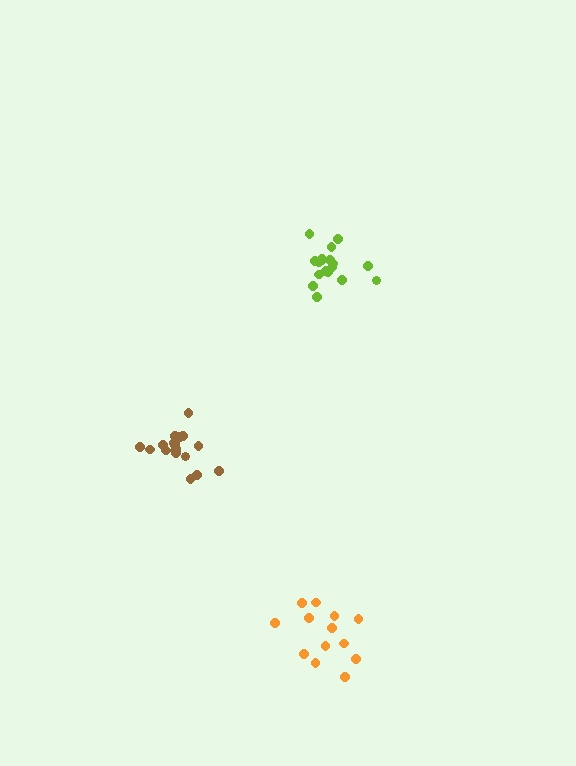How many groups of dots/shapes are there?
There are 3 groups.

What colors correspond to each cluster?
The clusters are colored: orange, brown, lime.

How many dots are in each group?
Group 1: 13 dots, Group 2: 18 dots, Group 3: 18 dots (49 total).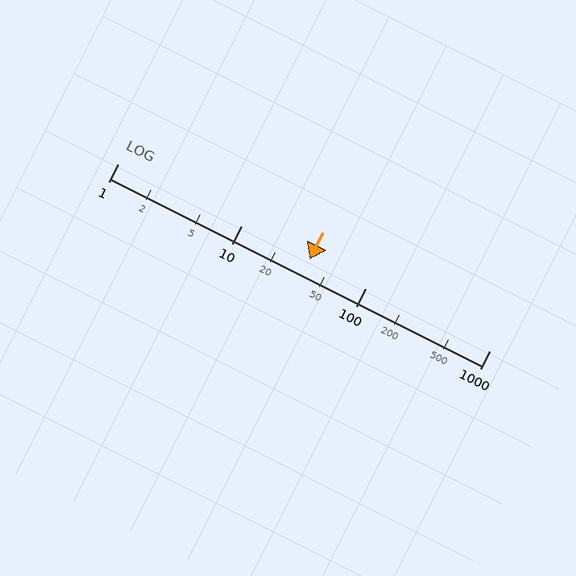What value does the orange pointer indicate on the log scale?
The pointer indicates approximately 35.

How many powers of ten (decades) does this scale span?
The scale spans 3 decades, from 1 to 1000.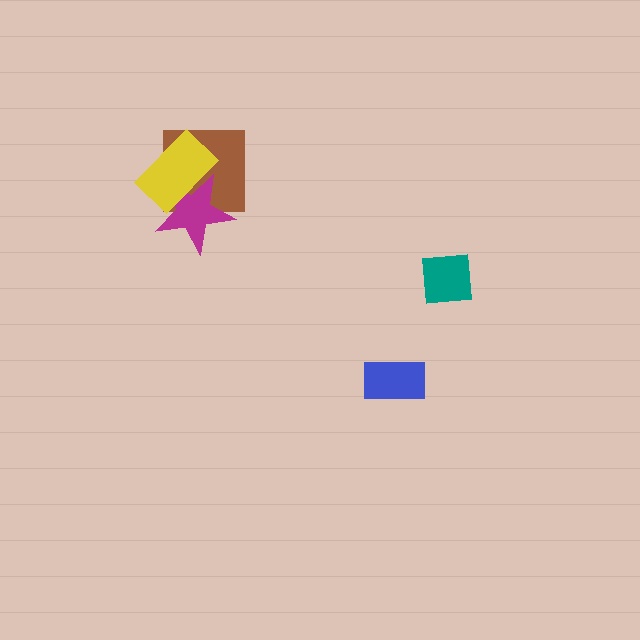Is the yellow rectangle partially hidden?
No, no other shape covers it.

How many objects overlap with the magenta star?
2 objects overlap with the magenta star.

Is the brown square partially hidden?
Yes, it is partially covered by another shape.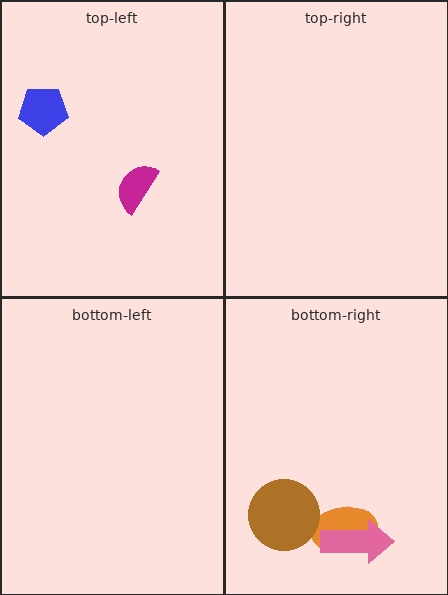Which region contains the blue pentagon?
The top-left region.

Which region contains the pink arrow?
The bottom-right region.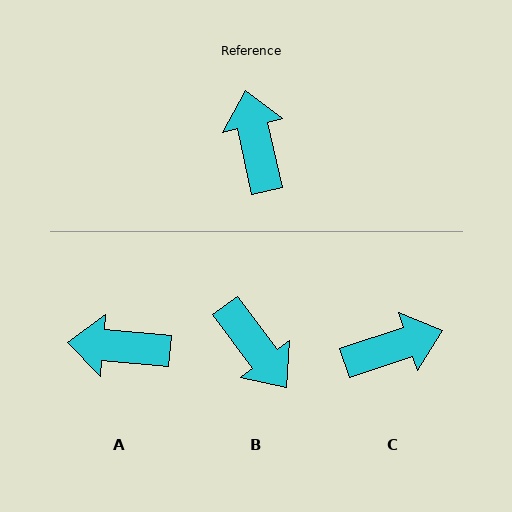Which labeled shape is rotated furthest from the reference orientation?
B, about 156 degrees away.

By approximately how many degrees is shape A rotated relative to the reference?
Approximately 73 degrees counter-clockwise.